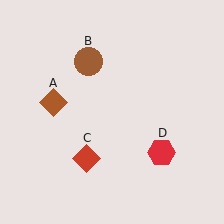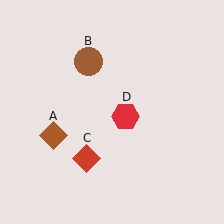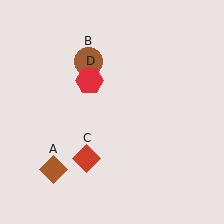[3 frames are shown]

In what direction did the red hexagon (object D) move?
The red hexagon (object D) moved up and to the left.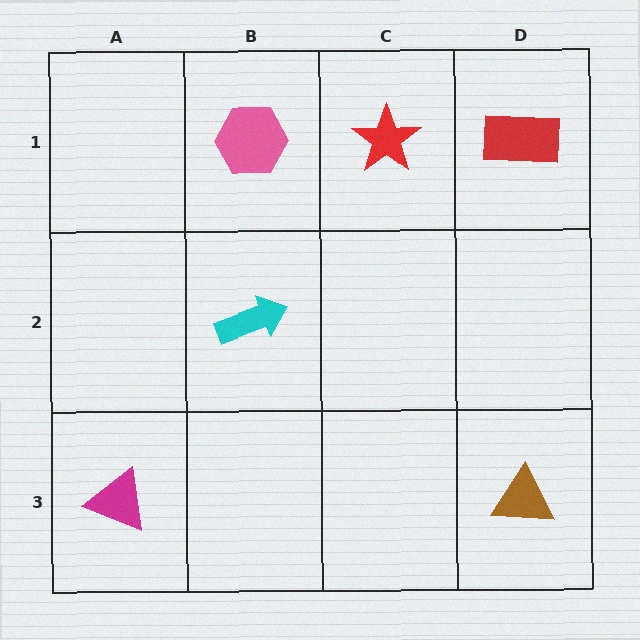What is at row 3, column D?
A brown triangle.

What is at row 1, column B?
A pink hexagon.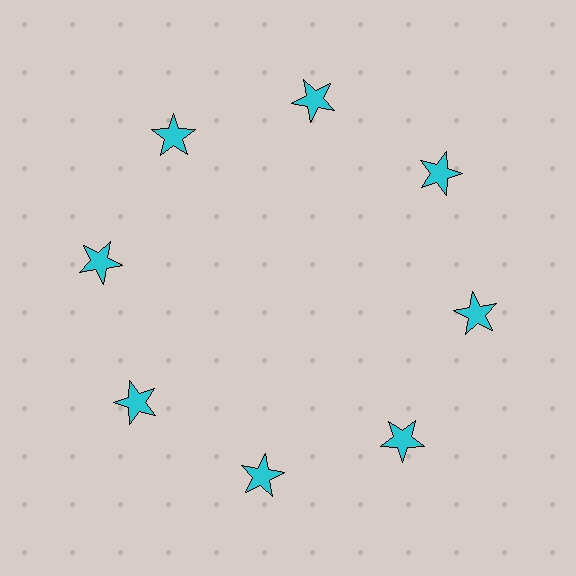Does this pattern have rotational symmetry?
Yes, this pattern has 8-fold rotational symmetry. It looks the same after rotating 45 degrees around the center.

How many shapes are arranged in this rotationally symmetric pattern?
There are 8 shapes, arranged in 8 groups of 1.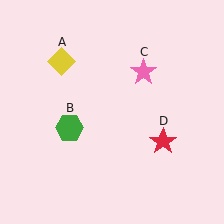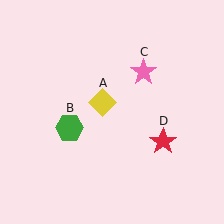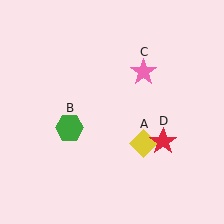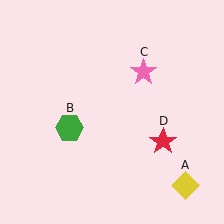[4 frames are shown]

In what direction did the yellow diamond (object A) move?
The yellow diamond (object A) moved down and to the right.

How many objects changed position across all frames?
1 object changed position: yellow diamond (object A).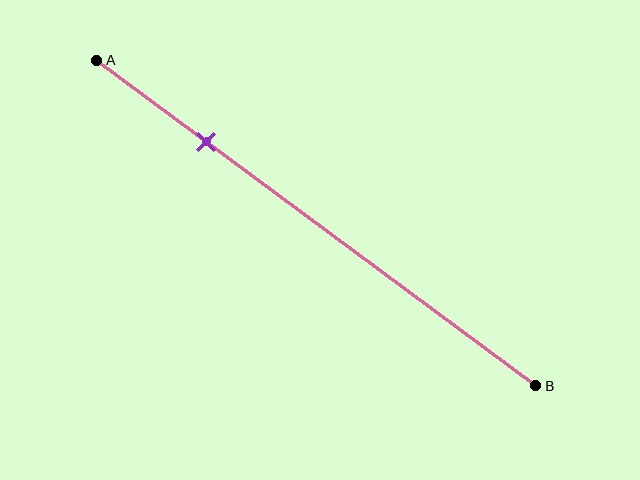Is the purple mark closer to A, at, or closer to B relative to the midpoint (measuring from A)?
The purple mark is closer to point A than the midpoint of segment AB.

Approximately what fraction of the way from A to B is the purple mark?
The purple mark is approximately 25% of the way from A to B.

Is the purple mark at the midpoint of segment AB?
No, the mark is at about 25% from A, not at the 50% midpoint.